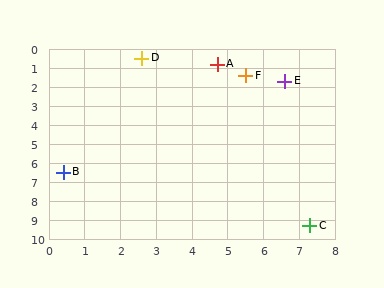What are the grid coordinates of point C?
Point C is at approximately (7.3, 9.3).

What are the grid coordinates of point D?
Point D is at approximately (2.6, 0.5).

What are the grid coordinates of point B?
Point B is at approximately (0.4, 6.5).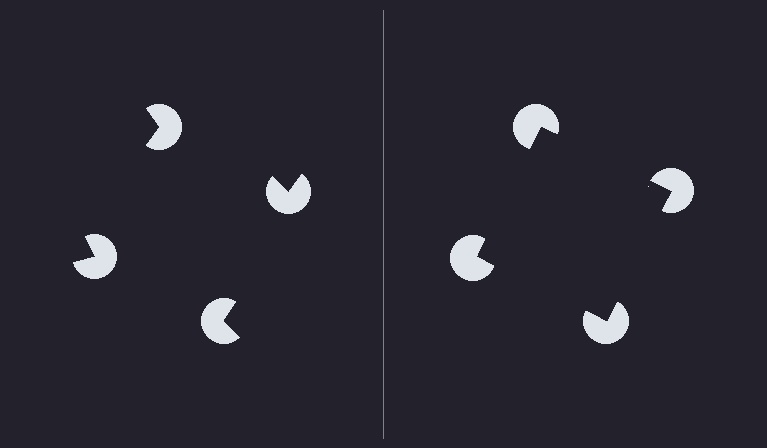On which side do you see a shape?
An illusory square appears on the right side. On the left side the wedge cuts are rotated, so no coherent shape forms.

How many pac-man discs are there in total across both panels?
8 — 4 on each side.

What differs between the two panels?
The pac-man discs are positioned identically on both sides; only the wedge orientations differ. On the right they align to a square; on the left they are misaligned.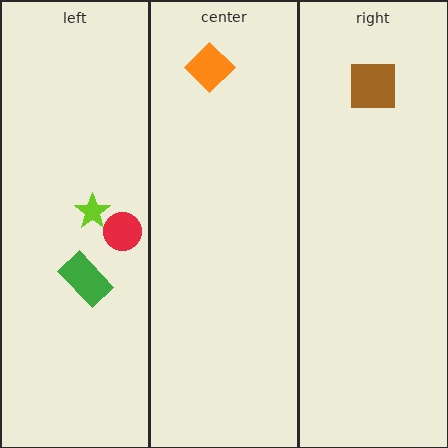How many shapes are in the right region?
1.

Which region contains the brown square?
The right region.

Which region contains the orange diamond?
The center region.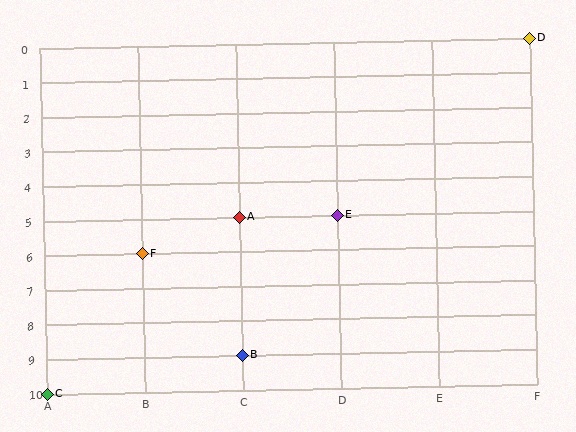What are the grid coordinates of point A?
Point A is at grid coordinates (C, 5).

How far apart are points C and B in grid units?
Points C and B are 2 columns and 1 row apart (about 2.2 grid units diagonally).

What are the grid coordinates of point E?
Point E is at grid coordinates (D, 5).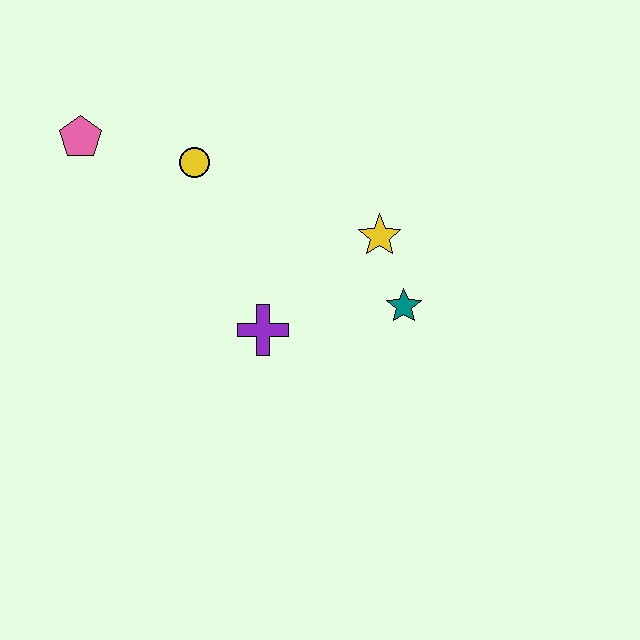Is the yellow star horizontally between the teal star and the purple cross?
Yes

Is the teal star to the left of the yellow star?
No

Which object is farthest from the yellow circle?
The teal star is farthest from the yellow circle.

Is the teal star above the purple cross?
Yes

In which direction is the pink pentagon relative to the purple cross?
The pink pentagon is above the purple cross.